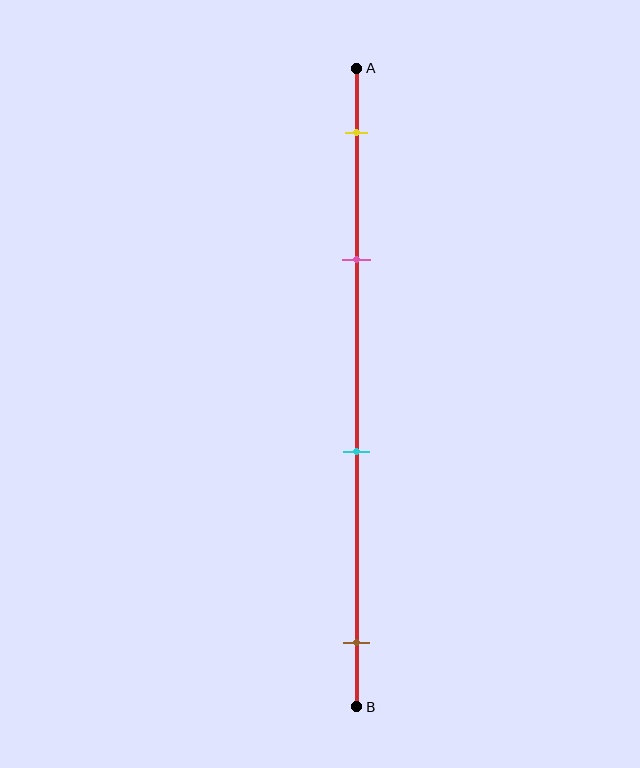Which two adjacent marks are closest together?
The yellow and pink marks are the closest adjacent pair.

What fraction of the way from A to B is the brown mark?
The brown mark is approximately 90% (0.9) of the way from A to B.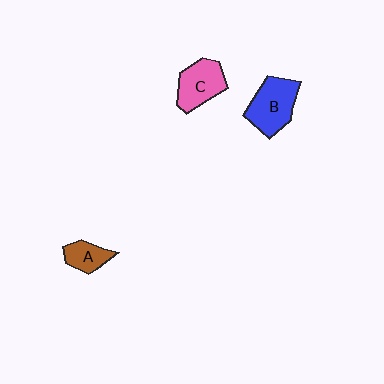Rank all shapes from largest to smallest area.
From largest to smallest: B (blue), C (pink), A (brown).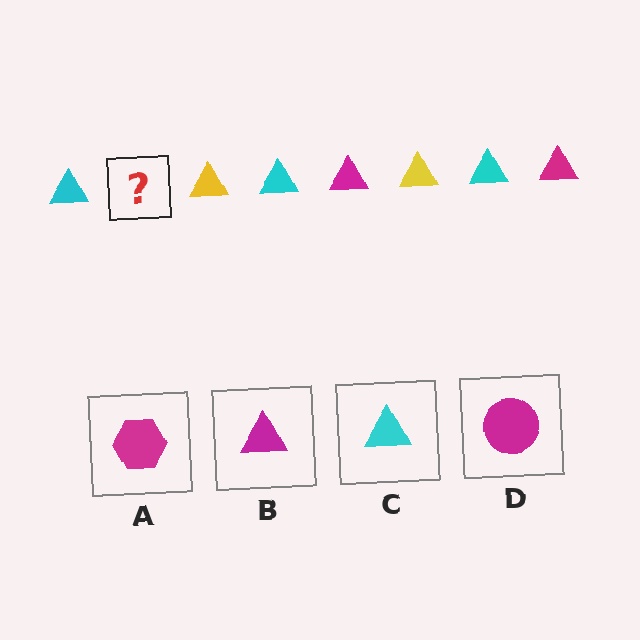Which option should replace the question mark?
Option B.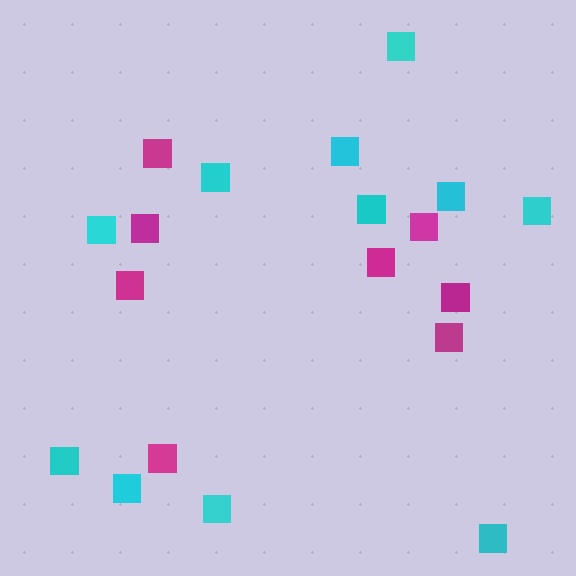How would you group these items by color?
There are 2 groups: one group of magenta squares (8) and one group of cyan squares (11).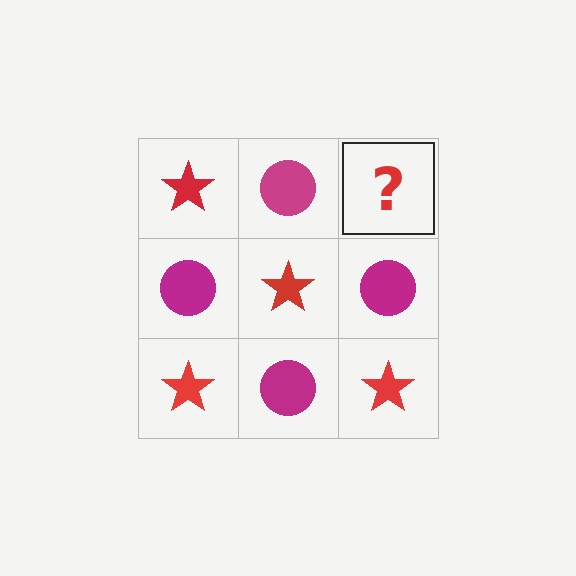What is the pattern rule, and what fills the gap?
The rule is that it alternates red star and magenta circle in a checkerboard pattern. The gap should be filled with a red star.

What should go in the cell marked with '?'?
The missing cell should contain a red star.